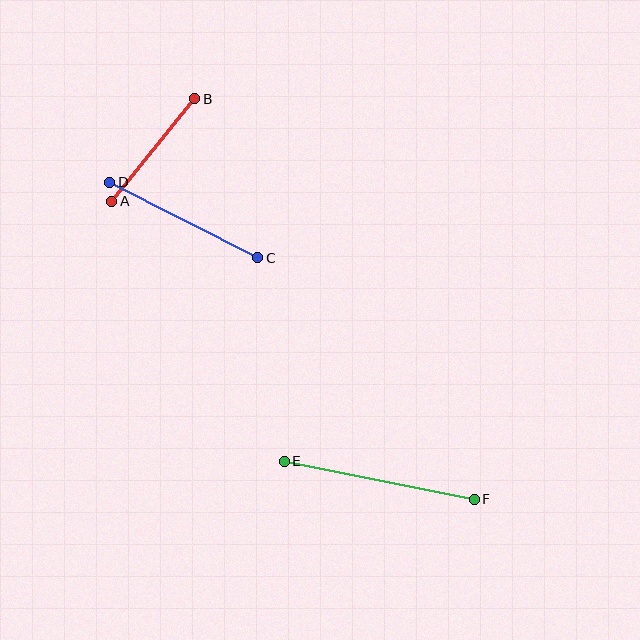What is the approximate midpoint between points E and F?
The midpoint is at approximately (379, 480) pixels.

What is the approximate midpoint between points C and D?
The midpoint is at approximately (184, 220) pixels.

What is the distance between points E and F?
The distance is approximately 194 pixels.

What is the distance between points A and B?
The distance is approximately 132 pixels.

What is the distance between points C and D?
The distance is approximately 166 pixels.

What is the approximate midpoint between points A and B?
The midpoint is at approximately (153, 150) pixels.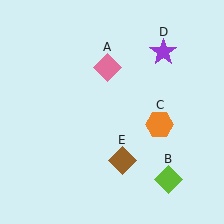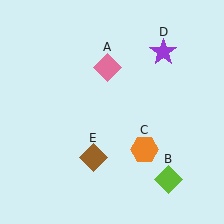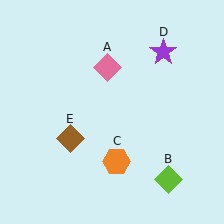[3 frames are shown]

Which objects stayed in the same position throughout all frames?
Pink diamond (object A) and lime diamond (object B) and purple star (object D) remained stationary.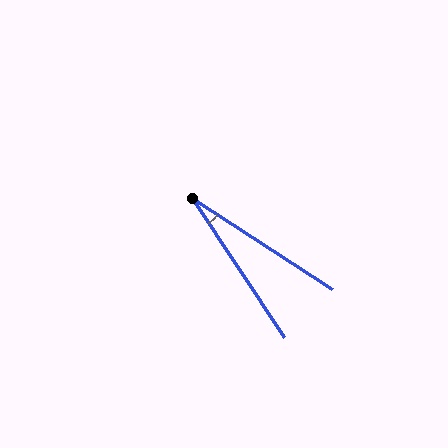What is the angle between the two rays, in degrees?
Approximately 24 degrees.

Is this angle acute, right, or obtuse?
It is acute.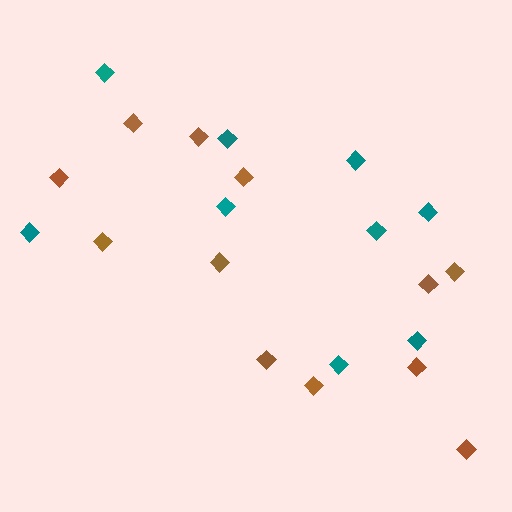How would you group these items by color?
There are 2 groups: one group of brown diamonds (12) and one group of teal diamonds (9).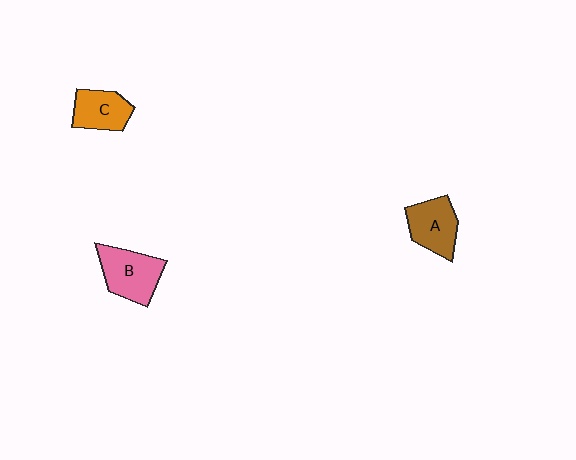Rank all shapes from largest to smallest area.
From largest to smallest: B (pink), A (brown), C (orange).